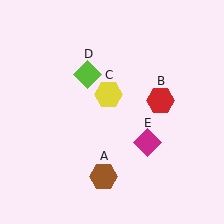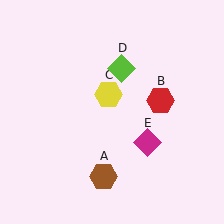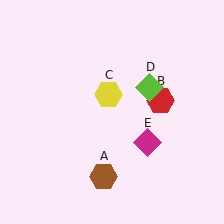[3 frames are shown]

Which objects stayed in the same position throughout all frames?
Brown hexagon (object A) and red hexagon (object B) and yellow hexagon (object C) and magenta diamond (object E) remained stationary.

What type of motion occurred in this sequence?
The lime diamond (object D) rotated clockwise around the center of the scene.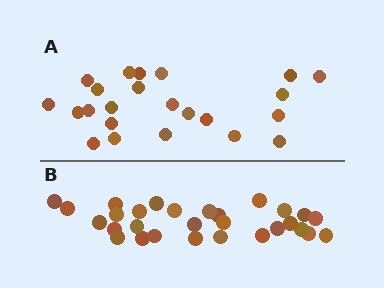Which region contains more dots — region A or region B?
Region B (the bottom region) has more dots.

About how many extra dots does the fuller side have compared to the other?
Region B has about 6 more dots than region A.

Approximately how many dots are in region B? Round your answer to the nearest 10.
About 30 dots. (The exact count is 29, which rounds to 30.)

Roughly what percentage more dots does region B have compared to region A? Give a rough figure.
About 25% more.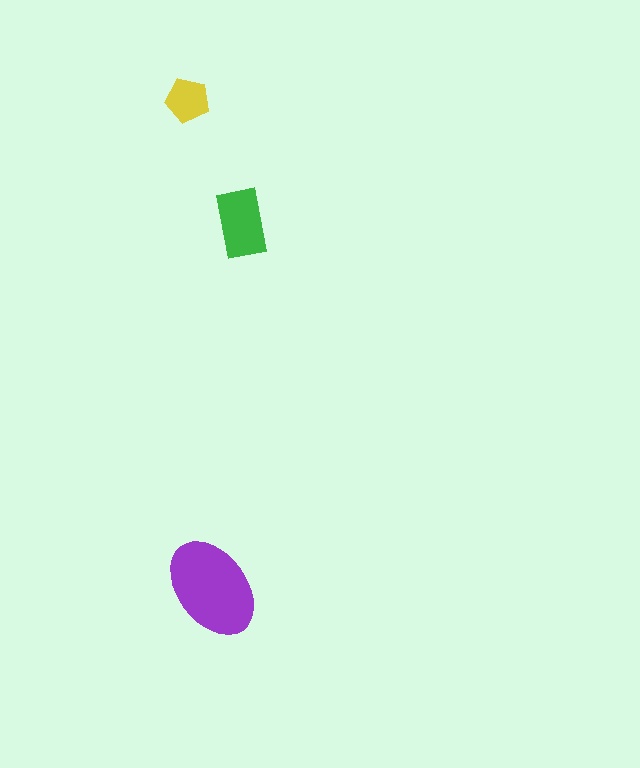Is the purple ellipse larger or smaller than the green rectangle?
Larger.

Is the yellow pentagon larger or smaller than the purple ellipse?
Smaller.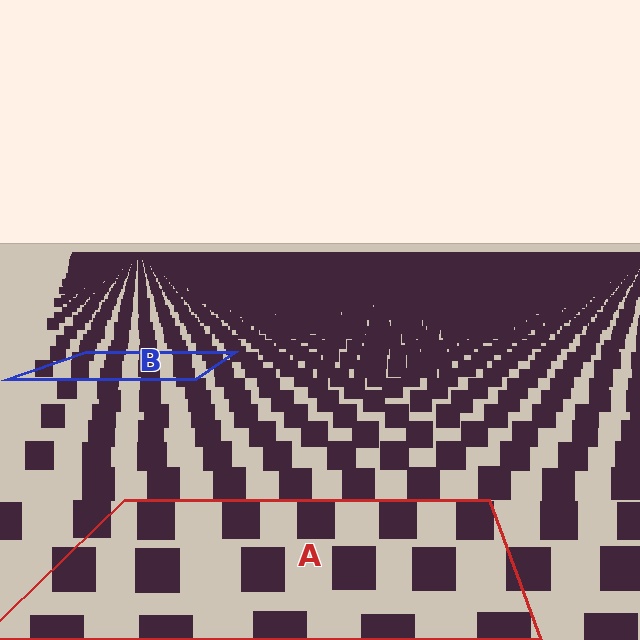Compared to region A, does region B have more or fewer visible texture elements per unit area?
Region B has more texture elements per unit area — they are packed more densely because it is farther away.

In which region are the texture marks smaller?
The texture marks are smaller in region B, because it is farther away.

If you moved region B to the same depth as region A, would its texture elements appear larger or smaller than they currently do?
They would appear larger. At a closer depth, the same texture elements are projected at a bigger on-screen size.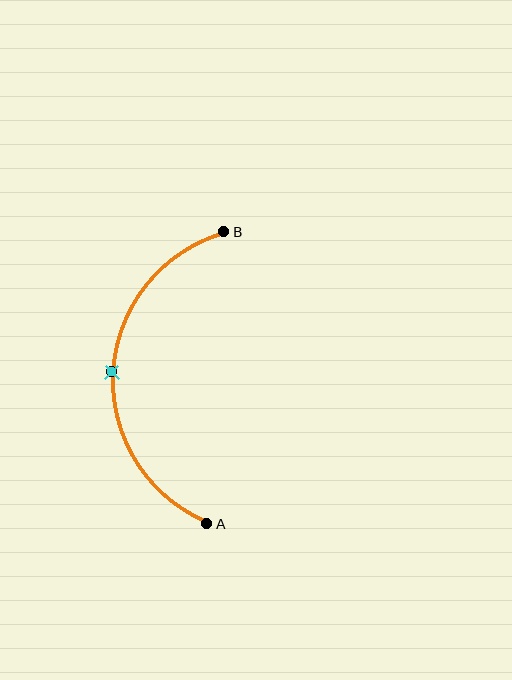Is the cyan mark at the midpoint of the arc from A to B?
Yes. The cyan mark lies on the arc at equal arc-length from both A and B — it is the arc midpoint.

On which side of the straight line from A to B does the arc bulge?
The arc bulges to the left of the straight line connecting A and B.